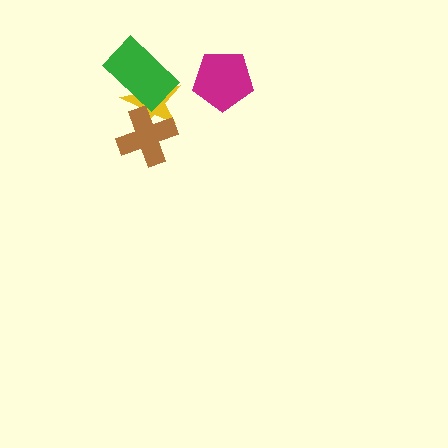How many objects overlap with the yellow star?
2 objects overlap with the yellow star.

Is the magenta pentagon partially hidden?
No, no other shape covers it.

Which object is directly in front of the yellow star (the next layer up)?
The brown cross is directly in front of the yellow star.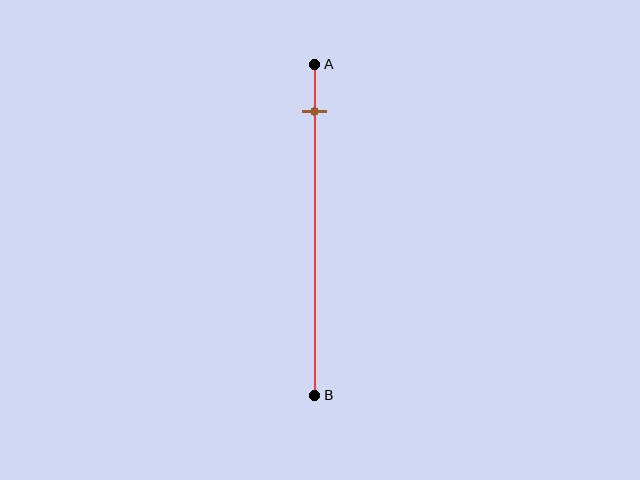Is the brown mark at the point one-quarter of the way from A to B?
No, the mark is at about 15% from A, not at the 25% one-quarter point.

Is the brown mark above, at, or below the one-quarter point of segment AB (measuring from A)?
The brown mark is above the one-quarter point of segment AB.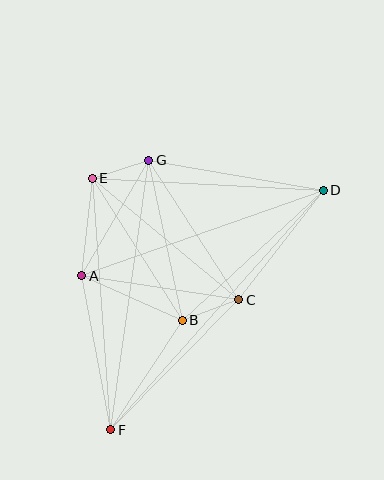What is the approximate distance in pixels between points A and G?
The distance between A and G is approximately 133 pixels.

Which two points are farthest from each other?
Points D and F are farthest from each other.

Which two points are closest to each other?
Points E and G are closest to each other.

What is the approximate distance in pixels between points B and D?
The distance between B and D is approximately 192 pixels.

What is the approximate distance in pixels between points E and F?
The distance between E and F is approximately 252 pixels.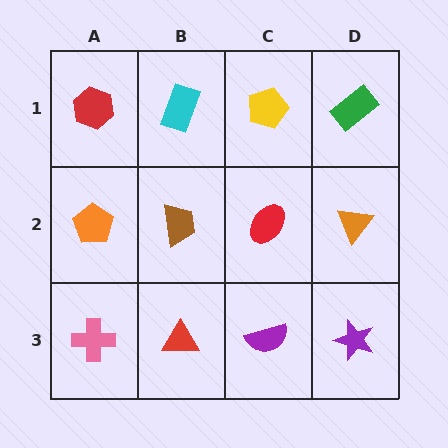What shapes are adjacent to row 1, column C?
A red ellipse (row 2, column C), a cyan rectangle (row 1, column B), a green rectangle (row 1, column D).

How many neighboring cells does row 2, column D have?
3.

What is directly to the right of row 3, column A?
A red triangle.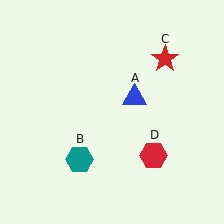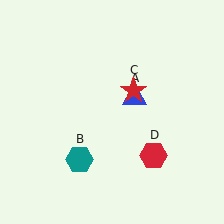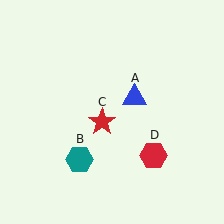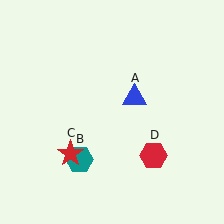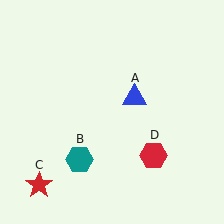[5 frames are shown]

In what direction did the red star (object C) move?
The red star (object C) moved down and to the left.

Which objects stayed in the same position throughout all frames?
Blue triangle (object A) and teal hexagon (object B) and red hexagon (object D) remained stationary.